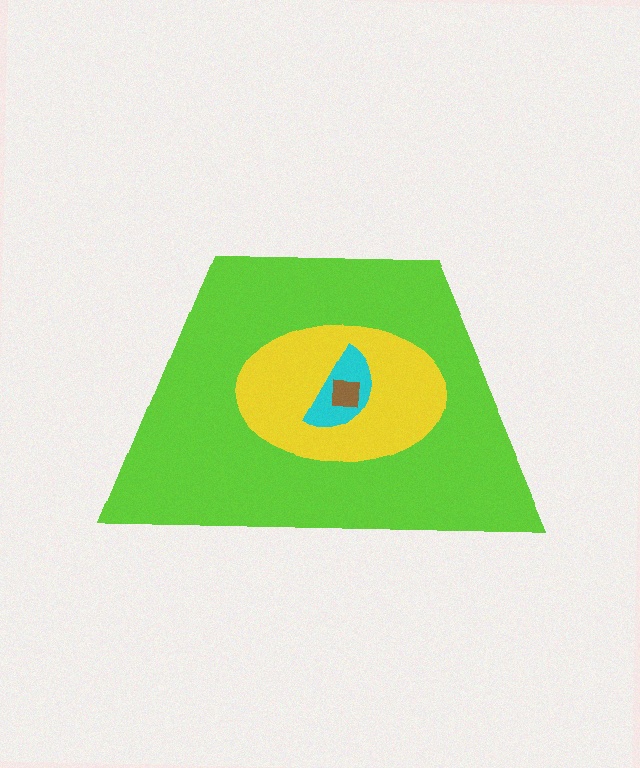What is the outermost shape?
The lime trapezoid.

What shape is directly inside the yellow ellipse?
The cyan semicircle.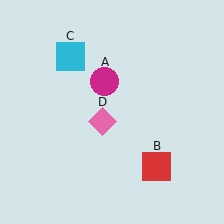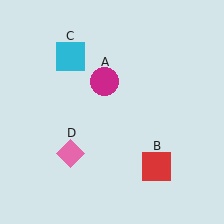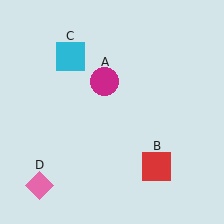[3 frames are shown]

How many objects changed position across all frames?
1 object changed position: pink diamond (object D).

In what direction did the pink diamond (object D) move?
The pink diamond (object D) moved down and to the left.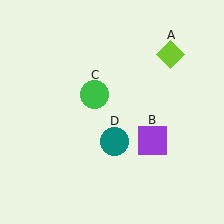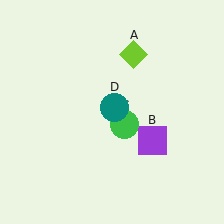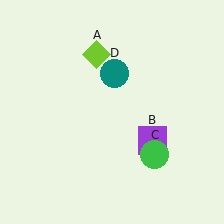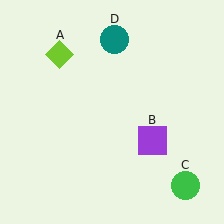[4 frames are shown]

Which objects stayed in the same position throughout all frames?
Purple square (object B) remained stationary.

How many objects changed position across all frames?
3 objects changed position: lime diamond (object A), green circle (object C), teal circle (object D).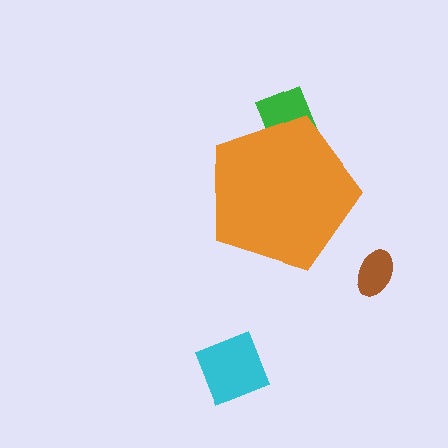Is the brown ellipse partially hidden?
No, the brown ellipse is fully visible.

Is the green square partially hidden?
Yes, the green square is partially hidden behind the orange pentagon.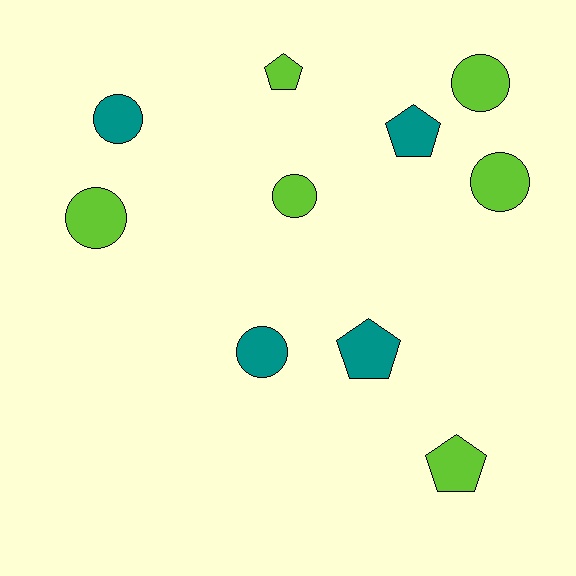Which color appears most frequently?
Lime, with 6 objects.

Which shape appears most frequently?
Circle, with 6 objects.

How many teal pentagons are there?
There are 2 teal pentagons.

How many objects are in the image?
There are 10 objects.